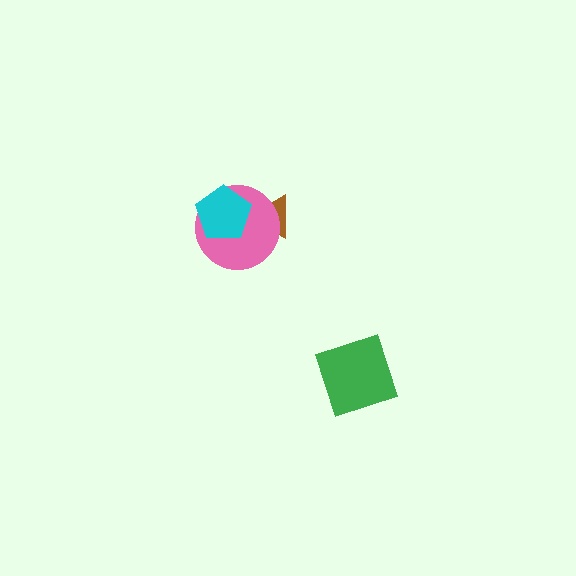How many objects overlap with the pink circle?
2 objects overlap with the pink circle.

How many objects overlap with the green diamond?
0 objects overlap with the green diamond.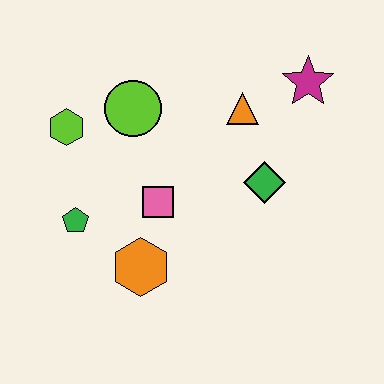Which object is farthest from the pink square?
The magenta star is farthest from the pink square.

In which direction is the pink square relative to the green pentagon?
The pink square is to the right of the green pentagon.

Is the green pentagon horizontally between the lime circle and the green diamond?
No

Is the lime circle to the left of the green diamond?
Yes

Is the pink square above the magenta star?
No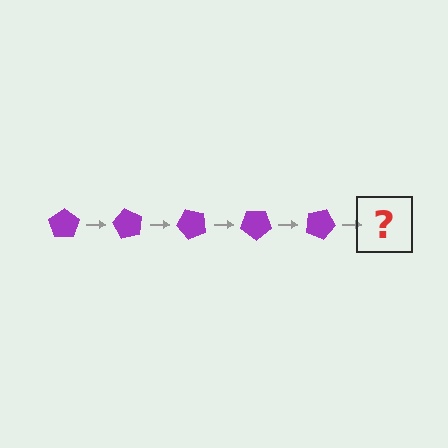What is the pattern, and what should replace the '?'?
The pattern is that the pentagon rotates 60 degrees each step. The '?' should be a purple pentagon rotated 300 degrees.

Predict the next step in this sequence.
The next step is a purple pentagon rotated 300 degrees.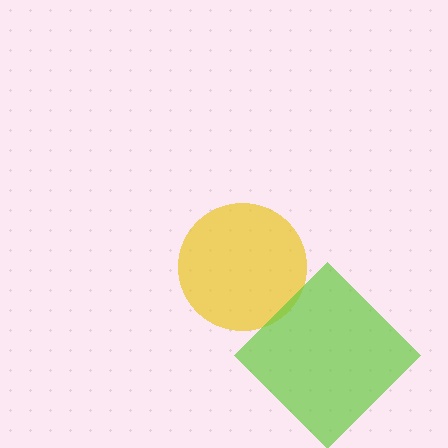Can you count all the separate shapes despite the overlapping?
Yes, there are 2 separate shapes.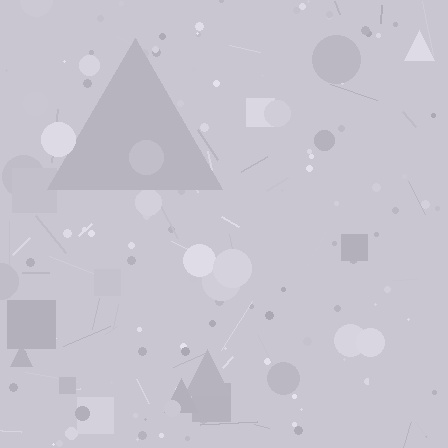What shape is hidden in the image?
A triangle is hidden in the image.